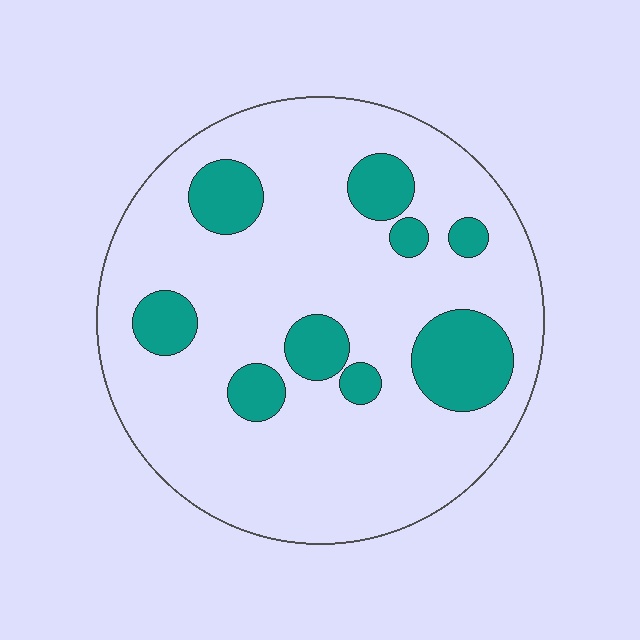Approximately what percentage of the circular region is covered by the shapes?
Approximately 20%.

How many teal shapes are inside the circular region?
9.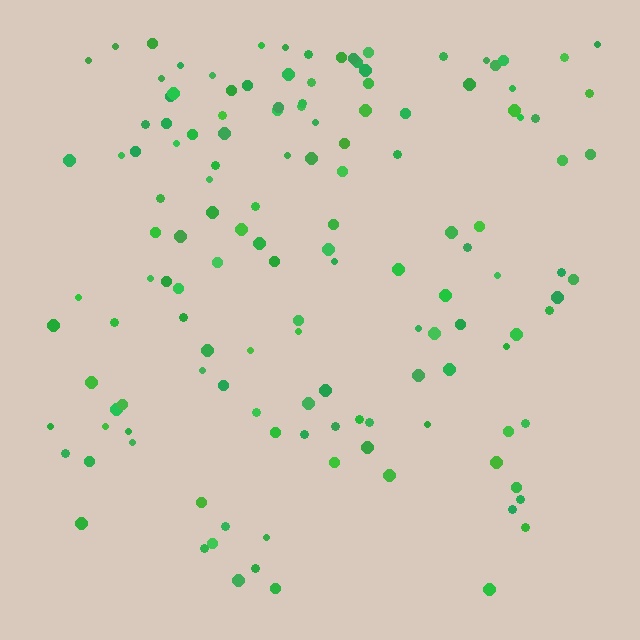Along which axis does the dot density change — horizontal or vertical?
Vertical.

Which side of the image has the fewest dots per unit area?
The bottom.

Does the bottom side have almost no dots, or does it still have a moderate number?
Still a moderate number, just noticeably fewer than the top.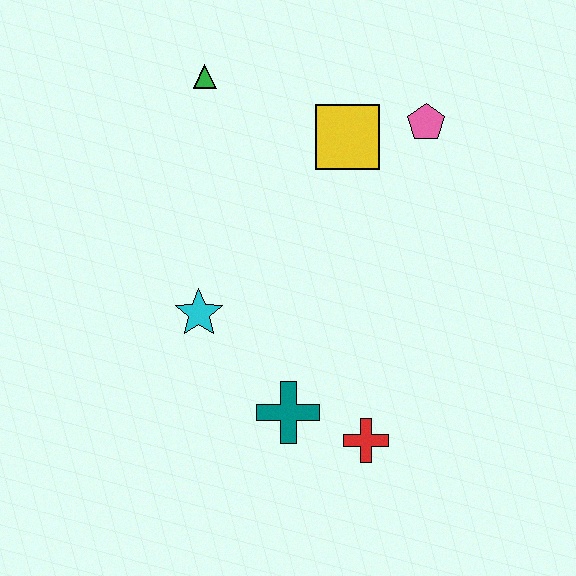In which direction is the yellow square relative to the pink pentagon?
The yellow square is to the left of the pink pentagon.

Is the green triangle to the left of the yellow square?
Yes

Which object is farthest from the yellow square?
The red cross is farthest from the yellow square.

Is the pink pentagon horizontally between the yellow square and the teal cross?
No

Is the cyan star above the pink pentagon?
No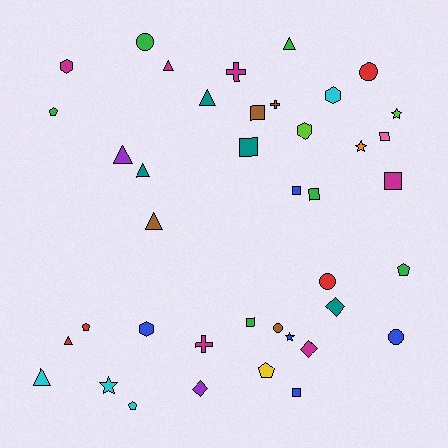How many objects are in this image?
There are 40 objects.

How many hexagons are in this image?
There are 4 hexagons.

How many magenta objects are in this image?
There are 6 magenta objects.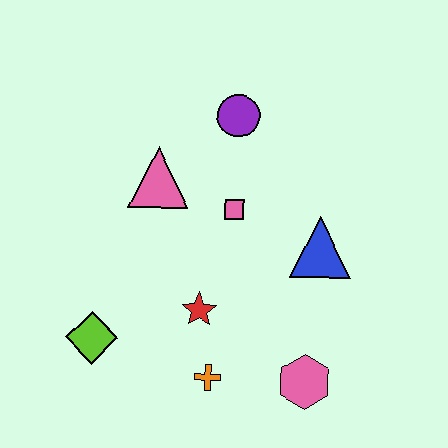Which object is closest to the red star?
The orange cross is closest to the red star.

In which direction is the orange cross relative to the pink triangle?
The orange cross is below the pink triangle.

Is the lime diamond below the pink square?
Yes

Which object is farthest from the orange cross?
The purple circle is farthest from the orange cross.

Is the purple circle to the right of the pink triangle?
Yes